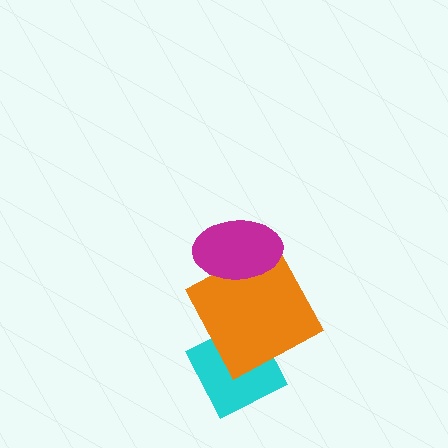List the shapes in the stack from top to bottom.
From top to bottom: the magenta ellipse, the orange square, the cyan diamond.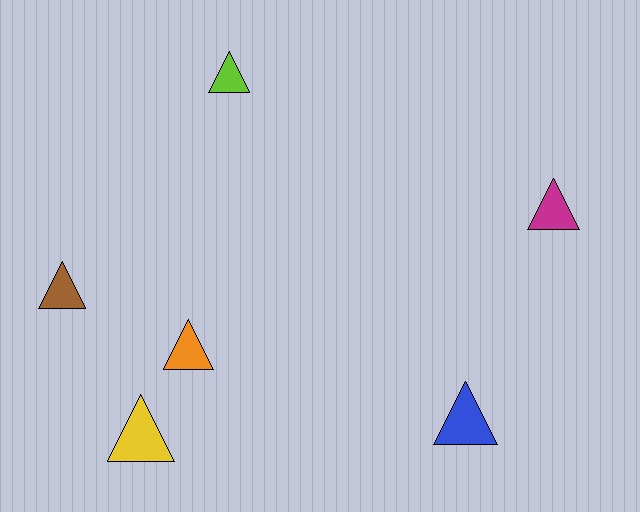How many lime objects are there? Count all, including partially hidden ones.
There is 1 lime object.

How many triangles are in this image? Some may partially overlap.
There are 6 triangles.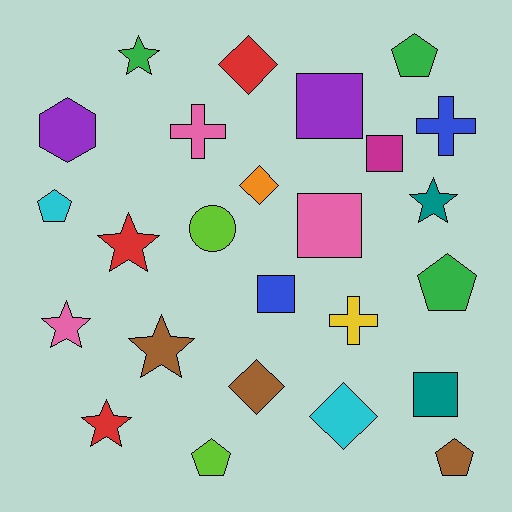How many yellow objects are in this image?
There is 1 yellow object.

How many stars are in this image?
There are 6 stars.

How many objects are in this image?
There are 25 objects.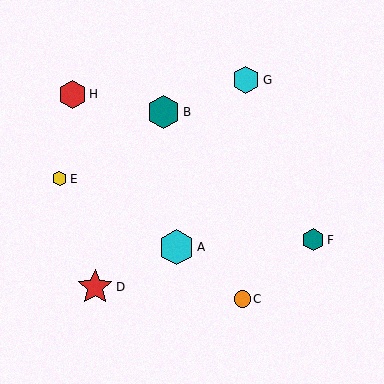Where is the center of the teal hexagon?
The center of the teal hexagon is at (163, 112).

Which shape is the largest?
The cyan hexagon (labeled A) is the largest.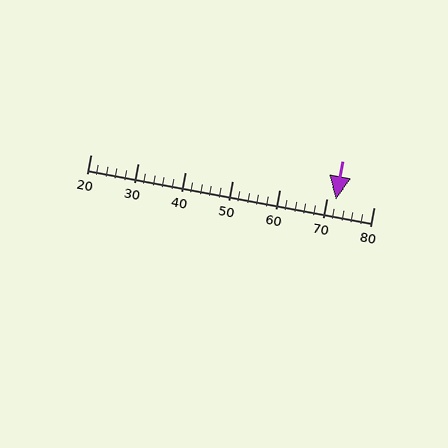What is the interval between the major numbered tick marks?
The major tick marks are spaced 10 units apart.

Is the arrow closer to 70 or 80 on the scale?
The arrow is closer to 70.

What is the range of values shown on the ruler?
The ruler shows values from 20 to 80.